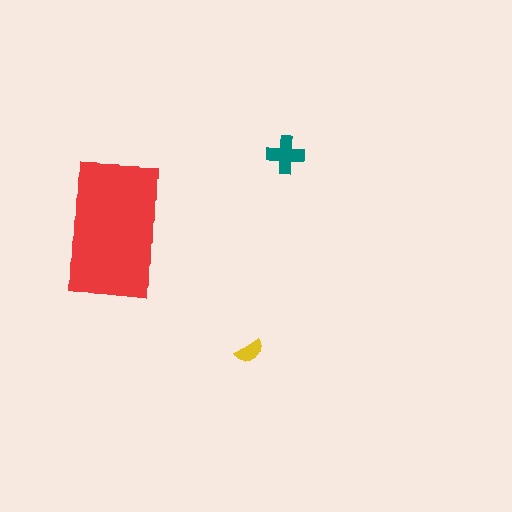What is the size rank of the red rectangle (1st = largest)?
1st.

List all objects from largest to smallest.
The red rectangle, the teal cross, the yellow semicircle.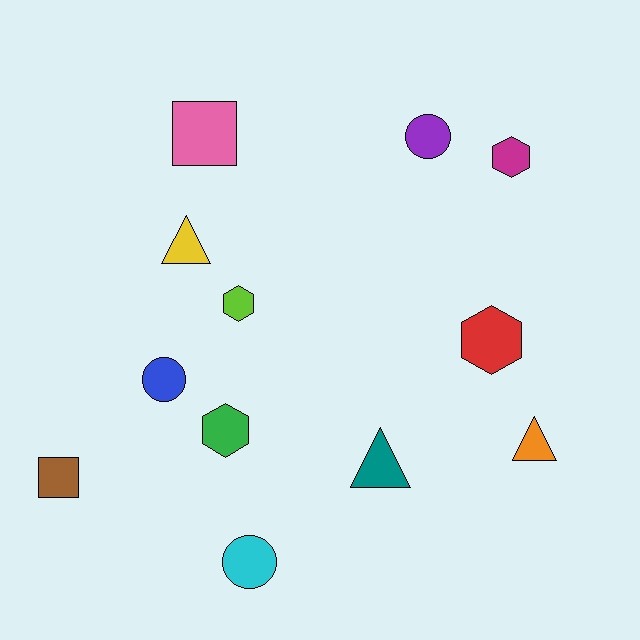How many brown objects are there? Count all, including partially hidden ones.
There is 1 brown object.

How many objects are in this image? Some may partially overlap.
There are 12 objects.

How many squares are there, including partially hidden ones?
There are 2 squares.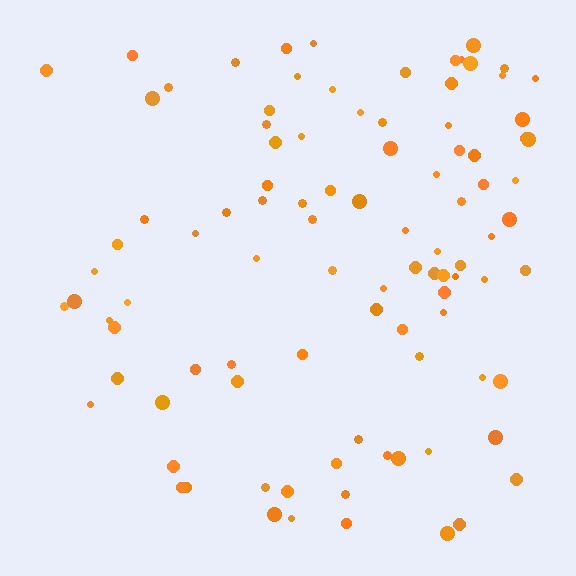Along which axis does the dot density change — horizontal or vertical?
Horizontal.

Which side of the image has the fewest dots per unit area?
The left.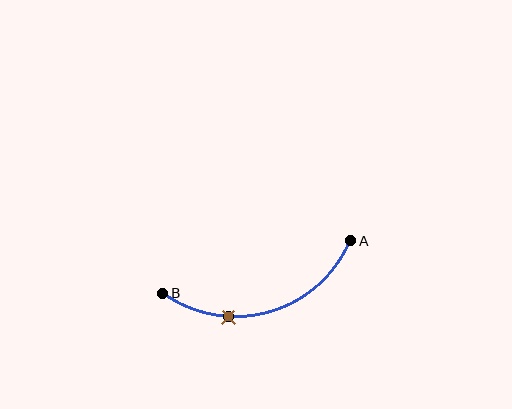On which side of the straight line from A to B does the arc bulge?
The arc bulges below the straight line connecting A and B.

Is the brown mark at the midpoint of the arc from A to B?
No. The brown mark lies on the arc but is closer to endpoint B. The arc midpoint would be at the point on the curve equidistant along the arc from both A and B.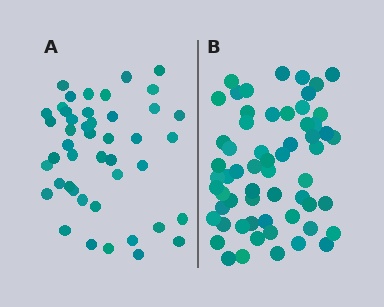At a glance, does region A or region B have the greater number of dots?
Region B (the right region) has more dots.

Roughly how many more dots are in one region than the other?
Region B has approximately 15 more dots than region A.